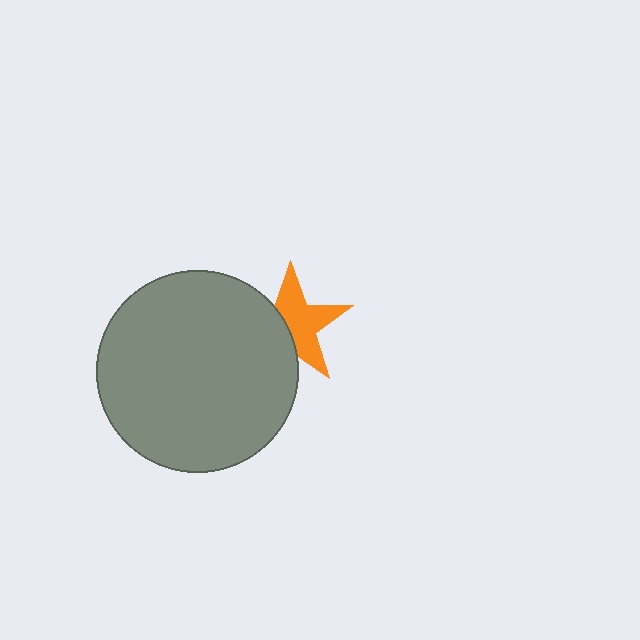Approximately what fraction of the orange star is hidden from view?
Roughly 40% of the orange star is hidden behind the gray circle.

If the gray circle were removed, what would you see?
You would see the complete orange star.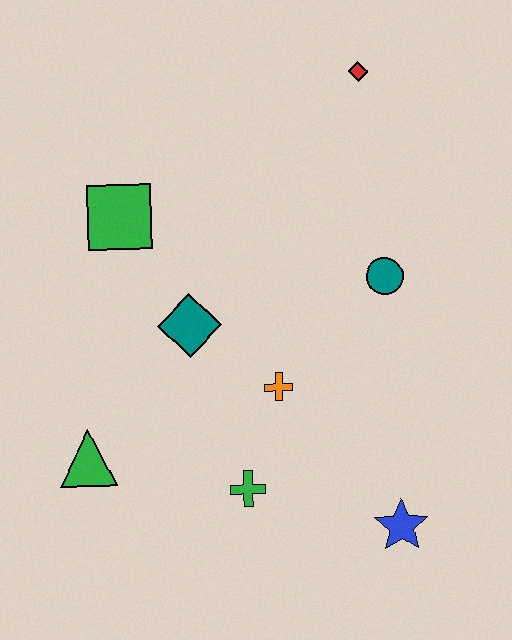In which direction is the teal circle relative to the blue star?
The teal circle is above the blue star.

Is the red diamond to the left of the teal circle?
Yes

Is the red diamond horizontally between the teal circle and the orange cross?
Yes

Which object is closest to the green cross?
The orange cross is closest to the green cross.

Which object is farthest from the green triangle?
The red diamond is farthest from the green triangle.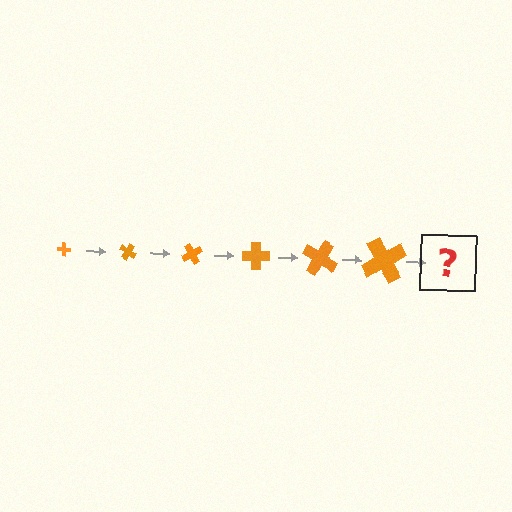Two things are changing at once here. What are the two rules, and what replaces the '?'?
The two rules are that the cross grows larger each step and it rotates 30 degrees each step. The '?' should be a cross, larger than the previous one and rotated 180 degrees from the start.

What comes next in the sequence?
The next element should be a cross, larger than the previous one and rotated 180 degrees from the start.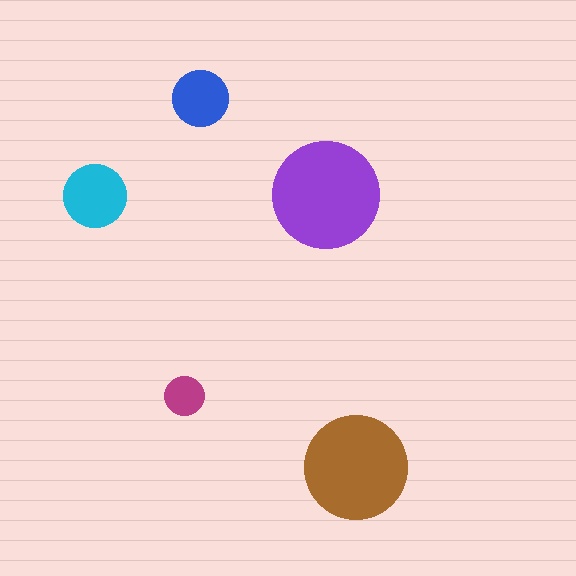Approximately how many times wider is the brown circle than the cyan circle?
About 1.5 times wider.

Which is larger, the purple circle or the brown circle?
The purple one.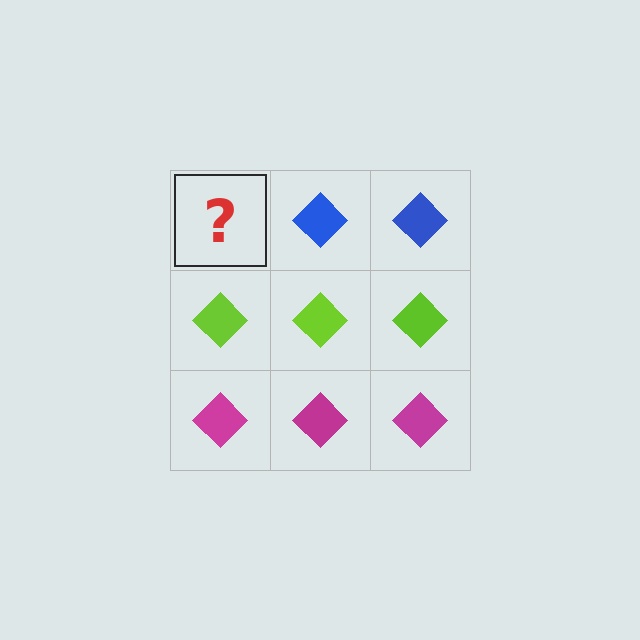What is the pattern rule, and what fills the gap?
The rule is that each row has a consistent color. The gap should be filled with a blue diamond.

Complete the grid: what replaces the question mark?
The question mark should be replaced with a blue diamond.